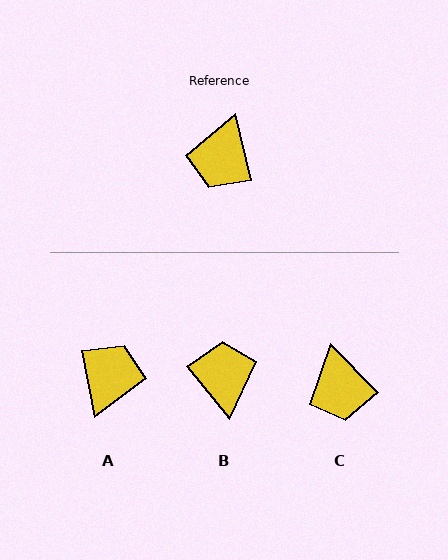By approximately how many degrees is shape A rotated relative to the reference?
Approximately 178 degrees counter-clockwise.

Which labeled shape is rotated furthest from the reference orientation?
A, about 178 degrees away.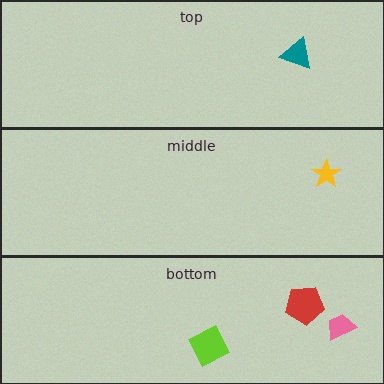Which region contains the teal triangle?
The top region.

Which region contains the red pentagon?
The bottom region.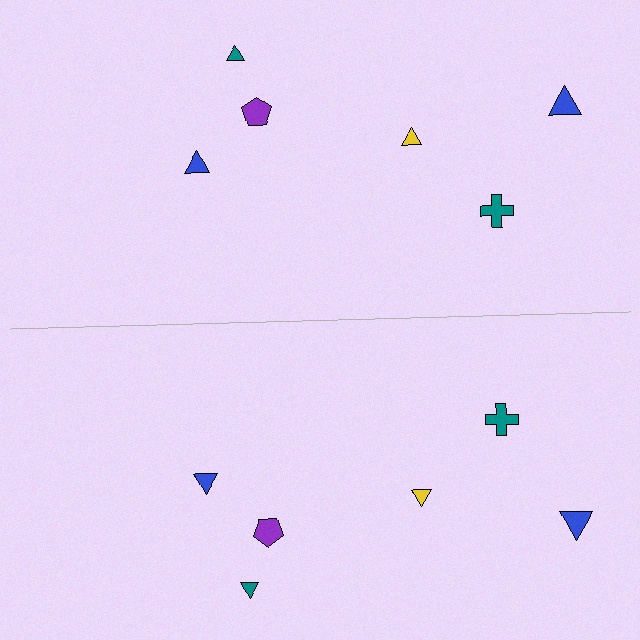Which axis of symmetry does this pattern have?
The pattern has a horizontal axis of symmetry running through the center of the image.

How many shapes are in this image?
There are 12 shapes in this image.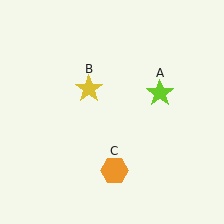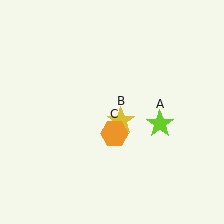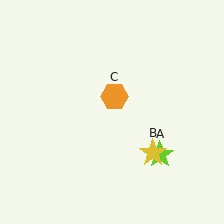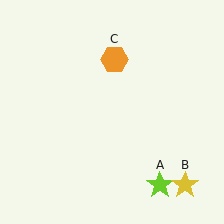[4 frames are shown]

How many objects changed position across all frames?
3 objects changed position: lime star (object A), yellow star (object B), orange hexagon (object C).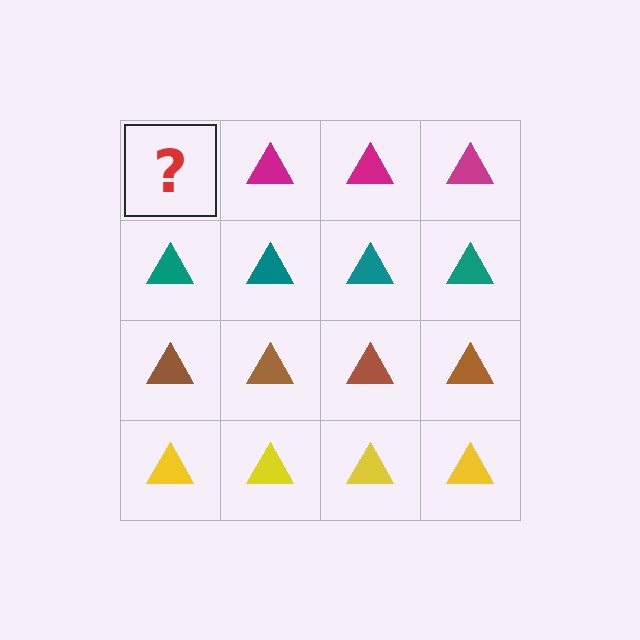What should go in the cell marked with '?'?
The missing cell should contain a magenta triangle.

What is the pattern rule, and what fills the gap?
The rule is that each row has a consistent color. The gap should be filled with a magenta triangle.